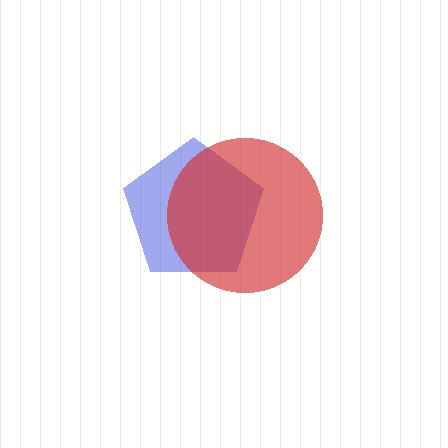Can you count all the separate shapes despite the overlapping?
Yes, there are 2 separate shapes.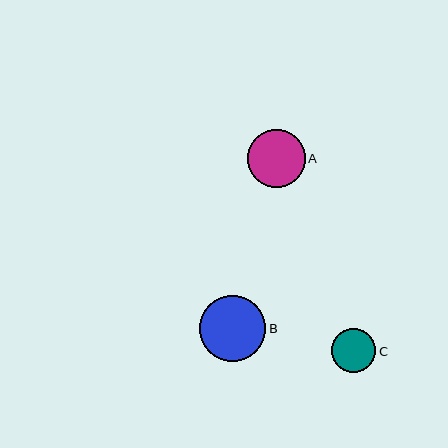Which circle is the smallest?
Circle C is the smallest with a size of approximately 44 pixels.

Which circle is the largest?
Circle B is the largest with a size of approximately 66 pixels.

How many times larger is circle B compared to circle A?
Circle B is approximately 1.2 times the size of circle A.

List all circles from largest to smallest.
From largest to smallest: B, A, C.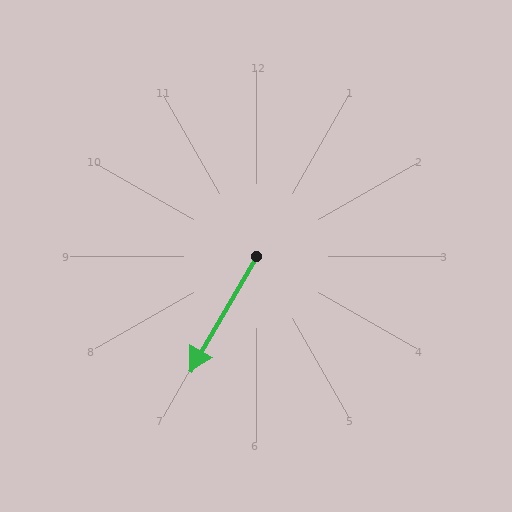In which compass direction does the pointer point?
Southwest.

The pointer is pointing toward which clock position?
Roughly 7 o'clock.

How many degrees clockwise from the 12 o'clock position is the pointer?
Approximately 210 degrees.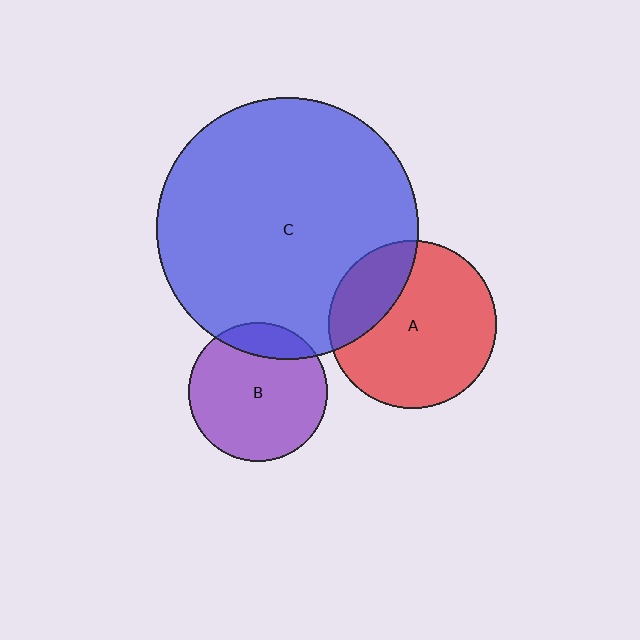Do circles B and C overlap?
Yes.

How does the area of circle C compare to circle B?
Approximately 3.5 times.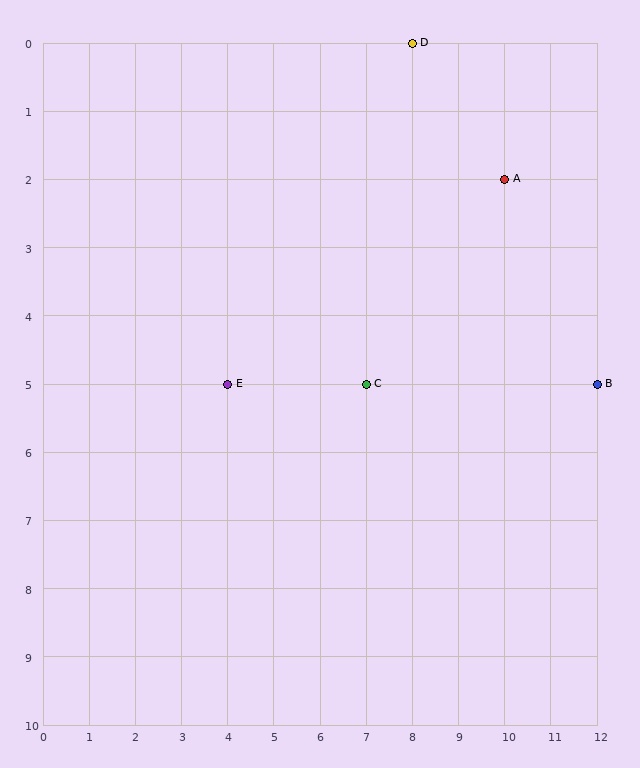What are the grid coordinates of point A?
Point A is at grid coordinates (10, 2).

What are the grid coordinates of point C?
Point C is at grid coordinates (7, 5).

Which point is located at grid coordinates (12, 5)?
Point B is at (12, 5).